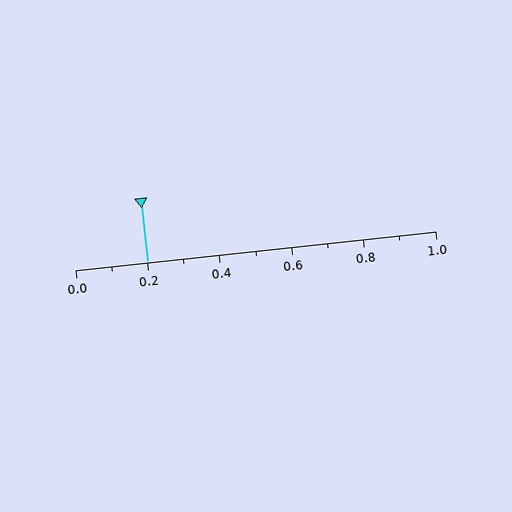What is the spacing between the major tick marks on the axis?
The major ticks are spaced 0.2 apart.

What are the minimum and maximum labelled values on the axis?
The axis runs from 0.0 to 1.0.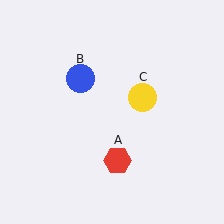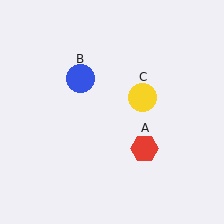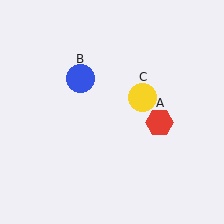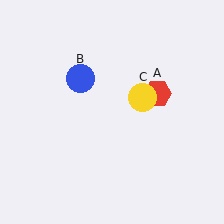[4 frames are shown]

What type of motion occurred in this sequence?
The red hexagon (object A) rotated counterclockwise around the center of the scene.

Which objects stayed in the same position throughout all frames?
Blue circle (object B) and yellow circle (object C) remained stationary.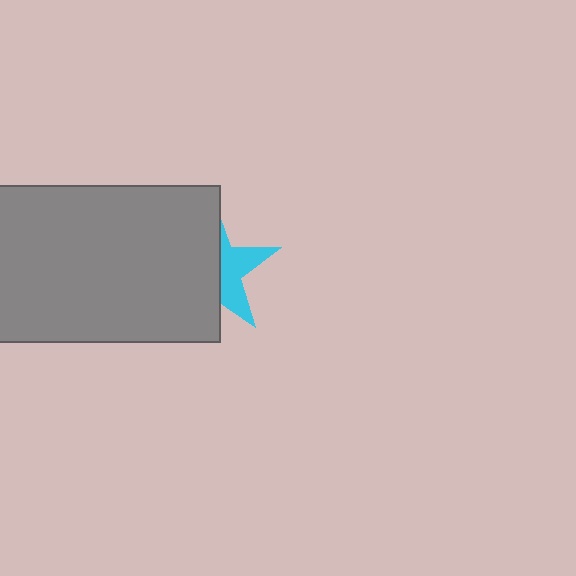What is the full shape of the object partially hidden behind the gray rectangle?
The partially hidden object is a cyan star.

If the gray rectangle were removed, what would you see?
You would see the complete cyan star.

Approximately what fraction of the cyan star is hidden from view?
Roughly 62% of the cyan star is hidden behind the gray rectangle.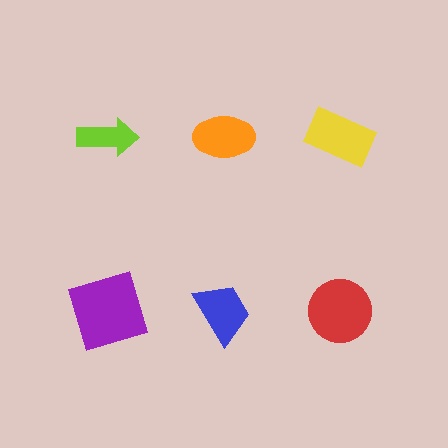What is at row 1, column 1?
A lime arrow.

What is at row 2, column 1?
A purple square.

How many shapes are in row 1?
3 shapes.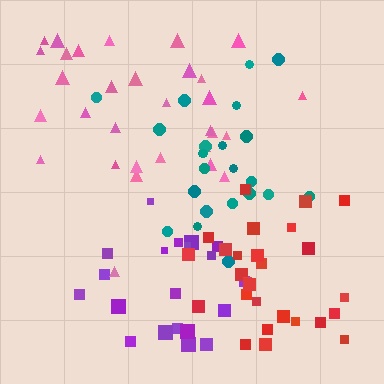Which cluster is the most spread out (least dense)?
Red.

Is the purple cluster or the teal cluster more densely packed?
Purple.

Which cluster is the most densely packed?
Purple.